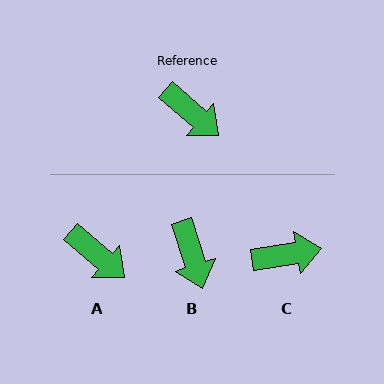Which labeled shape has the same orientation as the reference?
A.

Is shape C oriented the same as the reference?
No, it is off by about 50 degrees.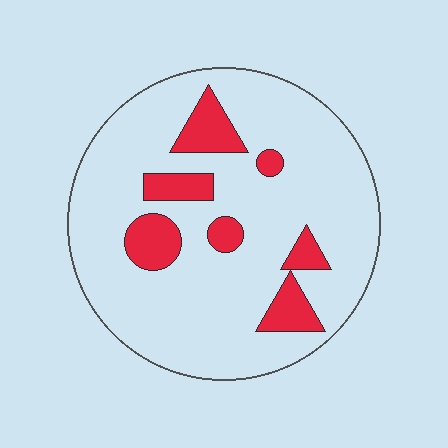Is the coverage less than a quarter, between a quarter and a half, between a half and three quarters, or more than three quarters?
Less than a quarter.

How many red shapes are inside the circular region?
7.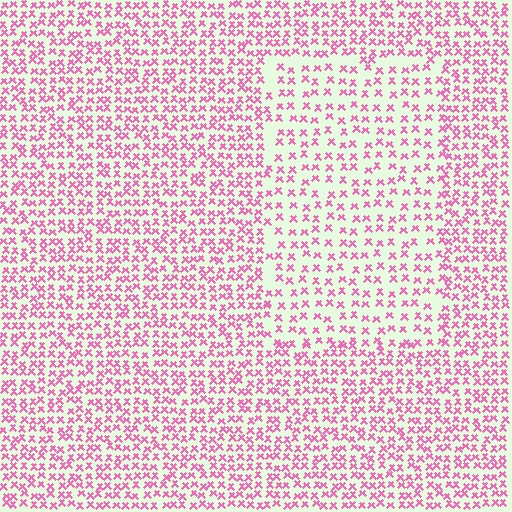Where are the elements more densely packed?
The elements are more densely packed outside the rectangle boundary.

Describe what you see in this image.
The image contains small pink elements arranged at two different densities. A rectangle-shaped region is visible where the elements are less densely packed than the surrounding area.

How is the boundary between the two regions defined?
The boundary is defined by a change in element density (approximately 1.7x ratio). All elements are the same color, size, and shape.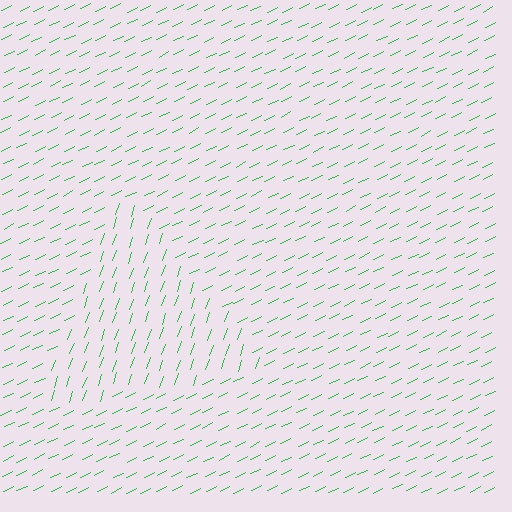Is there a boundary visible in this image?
Yes, there is a texture boundary formed by a change in line orientation.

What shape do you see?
I see a triangle.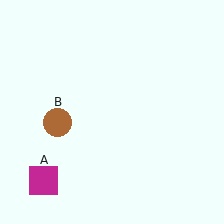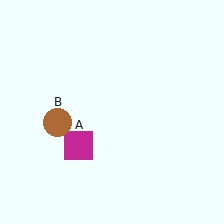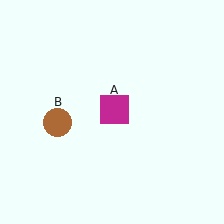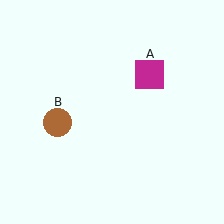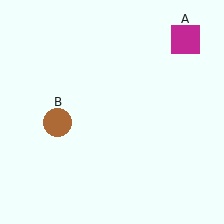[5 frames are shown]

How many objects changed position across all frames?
1 object changed position: magenta square (object A).